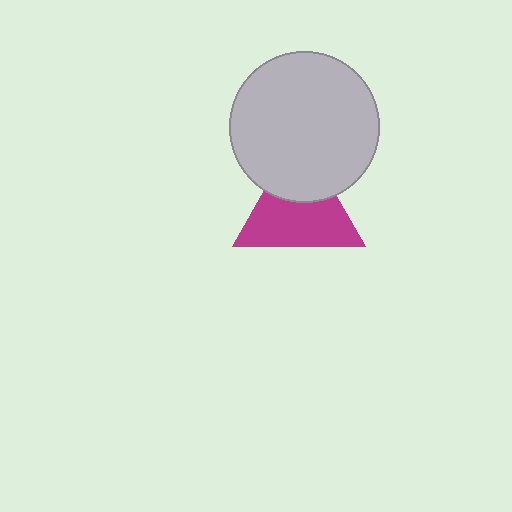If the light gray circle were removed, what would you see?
You would see the complete magenta triangle.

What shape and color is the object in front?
The object in front is a light gray circle.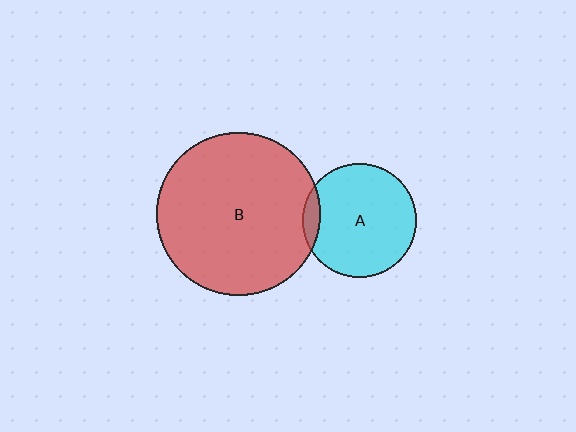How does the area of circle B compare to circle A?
Approximately 2.1 times.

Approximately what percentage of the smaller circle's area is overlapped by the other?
Approximately 10%.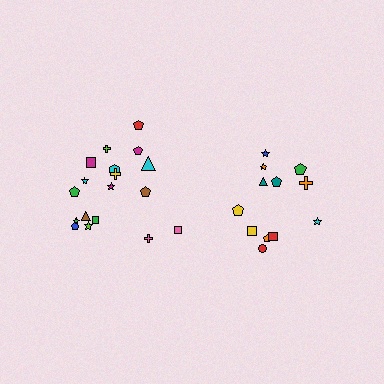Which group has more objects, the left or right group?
The left group.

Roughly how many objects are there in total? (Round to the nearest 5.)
Roughly 30 objects in total.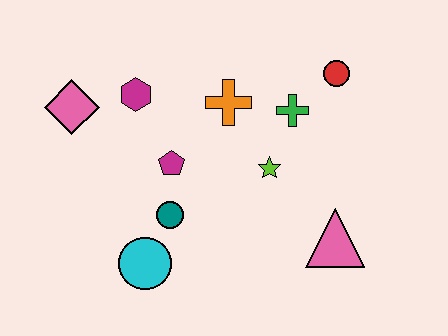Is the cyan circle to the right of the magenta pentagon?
No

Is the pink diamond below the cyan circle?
No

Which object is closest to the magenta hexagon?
The pink diamond is closest to the magenta hexagon.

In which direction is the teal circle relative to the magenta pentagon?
The teal circle is below the magenta pentagon.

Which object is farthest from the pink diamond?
The pink triangle is farthest from the pink diamond.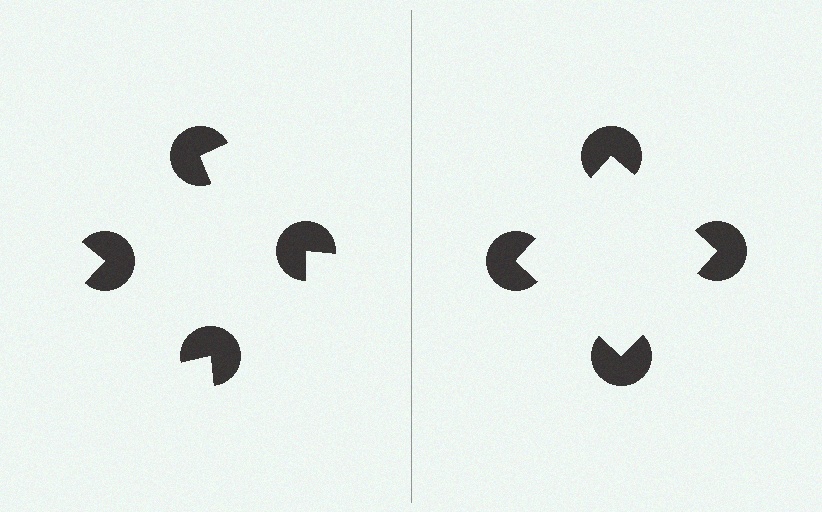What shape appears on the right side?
An illusory square.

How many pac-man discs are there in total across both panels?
8 — 4 on each side.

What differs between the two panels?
The pac-man discs are positioned identically on both sides; only the wedge orientations differ. On the right they align to a square; on the left they are misaligned.